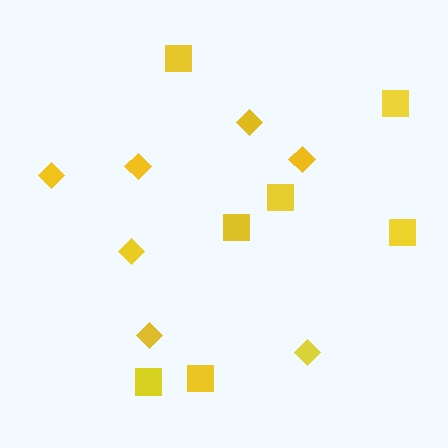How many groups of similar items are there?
There are 2 groups: one group of diamonds (7) and one group of squares (7).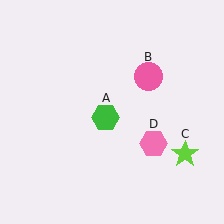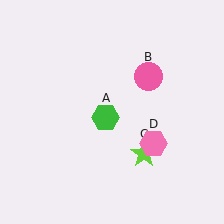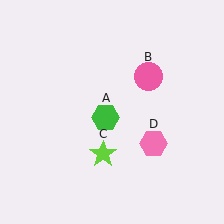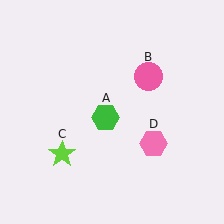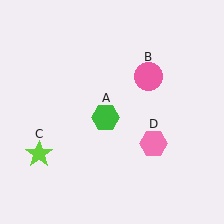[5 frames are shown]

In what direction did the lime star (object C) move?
The lime star (object C) moved left.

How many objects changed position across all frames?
1 object changed position: lime star (object C).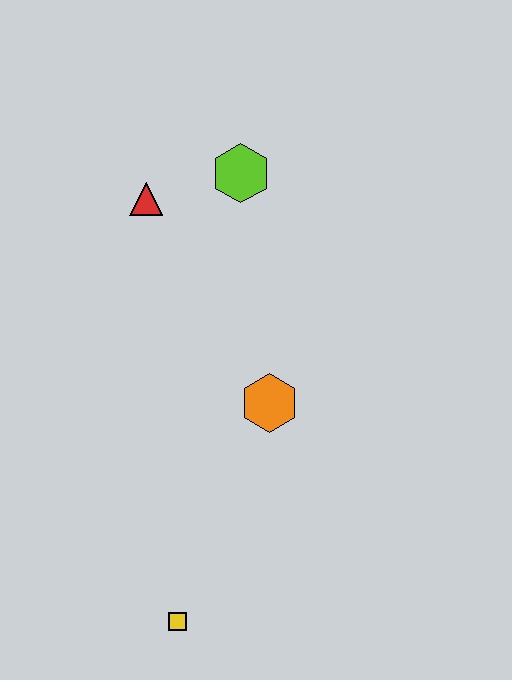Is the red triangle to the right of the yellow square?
No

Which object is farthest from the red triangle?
The yellow square is farthest from the red triangle.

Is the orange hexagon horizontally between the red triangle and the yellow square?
No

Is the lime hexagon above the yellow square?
Yes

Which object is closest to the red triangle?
The lime hexagon is closest to the red triangle.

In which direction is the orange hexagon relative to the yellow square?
The orange hexagon is above the yellow square.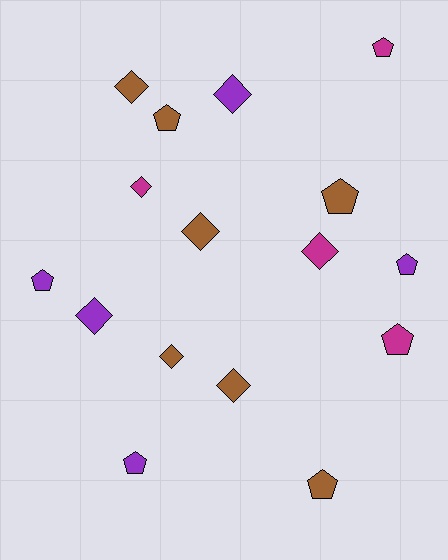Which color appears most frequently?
Brown, with 7 objects.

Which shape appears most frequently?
Diamond, with 8 objects.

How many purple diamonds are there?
There are 2 purple diamonds.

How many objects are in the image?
There are 16 objects.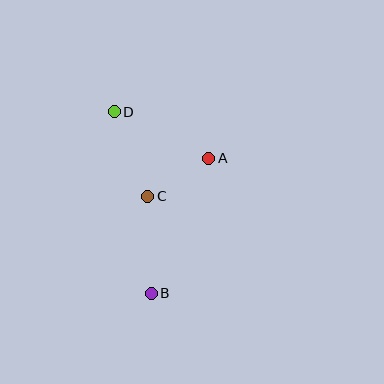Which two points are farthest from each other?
Points B and D are farthest from each other.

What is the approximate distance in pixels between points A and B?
The distance between A and B is approximately 147 pixels.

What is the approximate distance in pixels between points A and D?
The distance between A and D is approximately 105 pixels.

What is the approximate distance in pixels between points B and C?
The distance between B and C is approximately 97 pixels.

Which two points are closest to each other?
Points A and C are closest to each other.